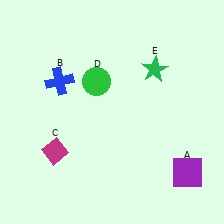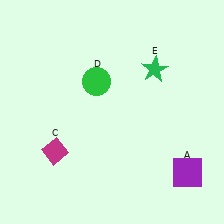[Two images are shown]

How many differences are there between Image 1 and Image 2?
There is 1 difference between the two images.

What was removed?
The blue cross (B) was removed in Image 2.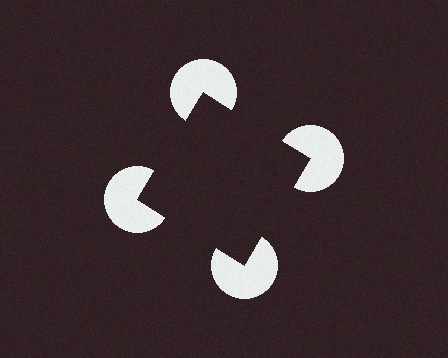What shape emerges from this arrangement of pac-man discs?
An illusory square — its edges are inferred from the aligned wedge cuts in the pac-man discs, not physically drawn.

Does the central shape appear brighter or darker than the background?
It typically appears slightly darker than the background, even though no actual brightness change is drawn.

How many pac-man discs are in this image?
There are 4 — one at each vertex of the illusory square.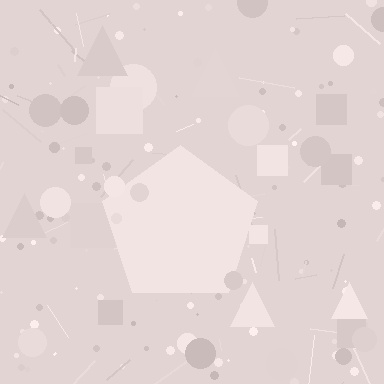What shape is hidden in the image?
A pentagon is hidden in the image.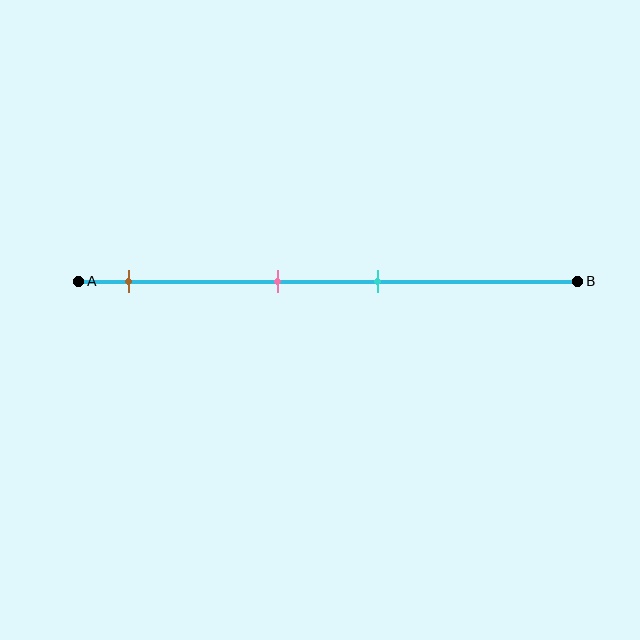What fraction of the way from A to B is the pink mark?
The pink mark is approximately 40% (0.4) of the way from A to B.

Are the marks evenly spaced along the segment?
No, the marks are not evenly spaced.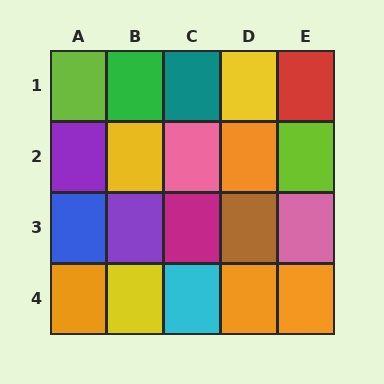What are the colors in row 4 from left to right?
Orange, yellow, cyan, orange, orange.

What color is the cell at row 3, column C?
Magenta.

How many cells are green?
1 cell is green.